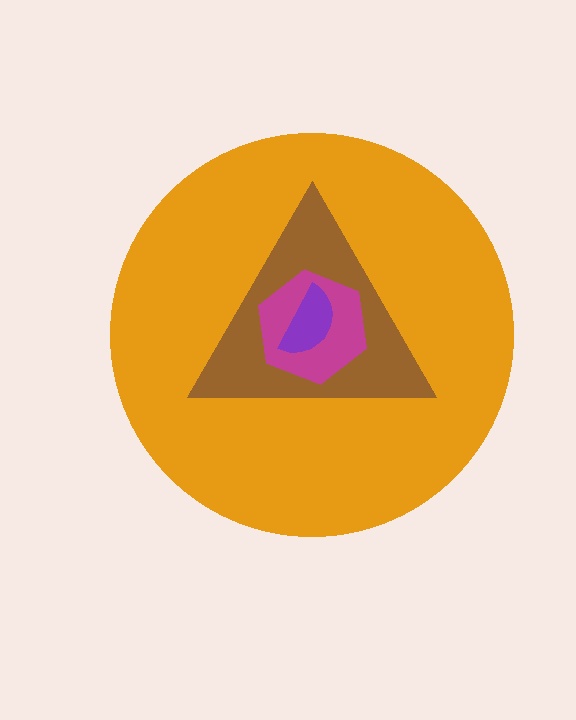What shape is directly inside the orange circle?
The brown triangle.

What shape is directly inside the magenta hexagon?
The purple semicircle.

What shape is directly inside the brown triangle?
The magenta hexagon.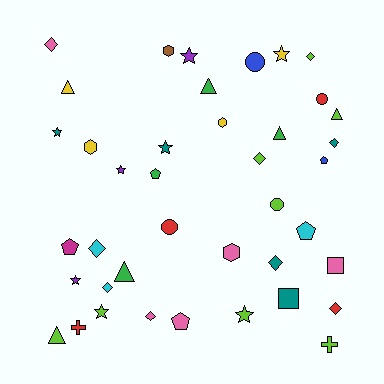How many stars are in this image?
There are 8 stars.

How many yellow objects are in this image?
There are 4 yellow objects.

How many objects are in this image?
There are 40 objects.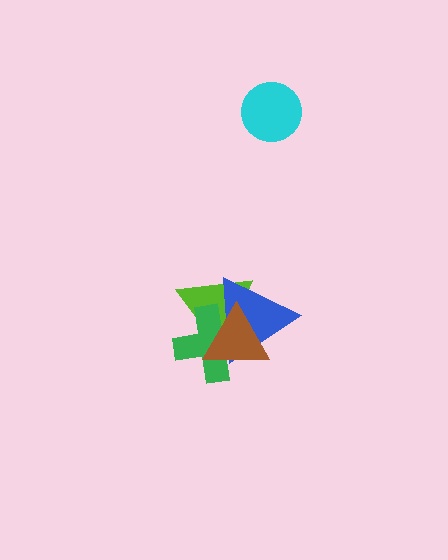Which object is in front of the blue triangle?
The brown triangle is in front of the blue triangle.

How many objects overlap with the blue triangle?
3 objects overlap with the blue triangle.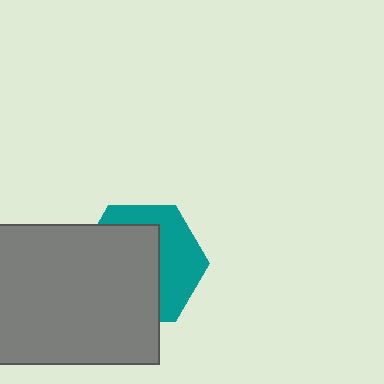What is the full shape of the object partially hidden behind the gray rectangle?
The partially hidden object is a teal hexagon.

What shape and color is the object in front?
The object in front is a gray rectangle.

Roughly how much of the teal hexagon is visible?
A small part of it is visible (roughly 42%).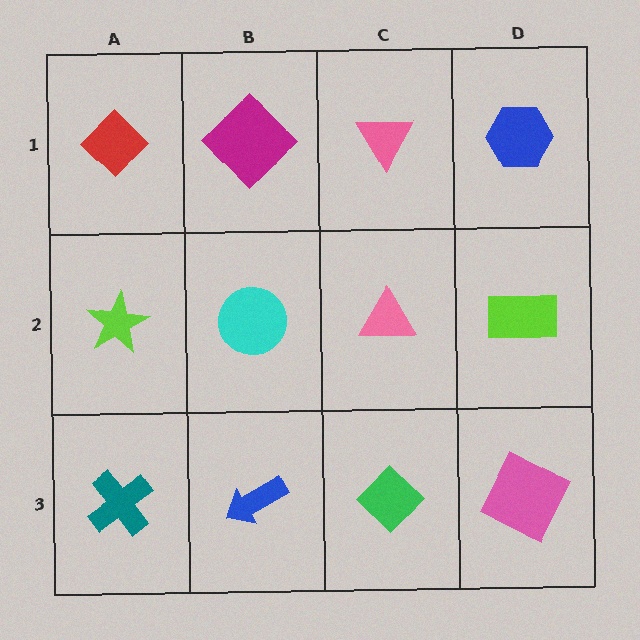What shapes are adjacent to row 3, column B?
A cyan circle (row 2, column B), a teal cross (row 3, column A), a green diamond (row 3, column C).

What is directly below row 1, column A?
A lime star.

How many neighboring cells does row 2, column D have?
3.